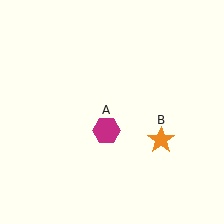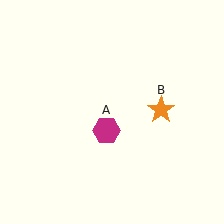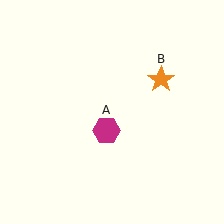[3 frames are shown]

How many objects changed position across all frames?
1 object changed position: orange star (object B).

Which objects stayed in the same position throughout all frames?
Magenta hexagon (object A) remained stationary.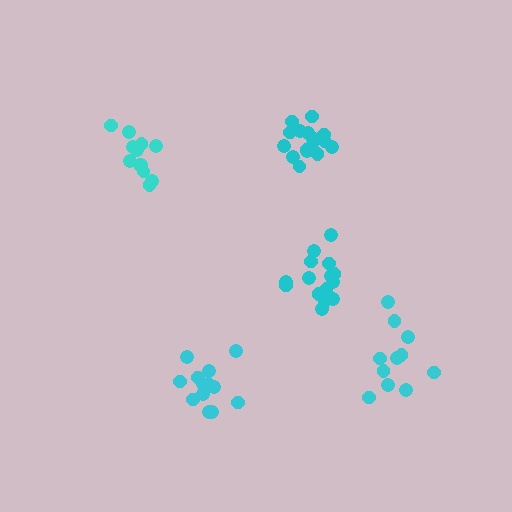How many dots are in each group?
Group 1: 13 dots, Group 2: 15 dots, Group 3: 11 dots, Group 4: 17 dots, Group 5: 12 dots (68 total).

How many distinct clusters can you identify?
There are 5 distinct clusters.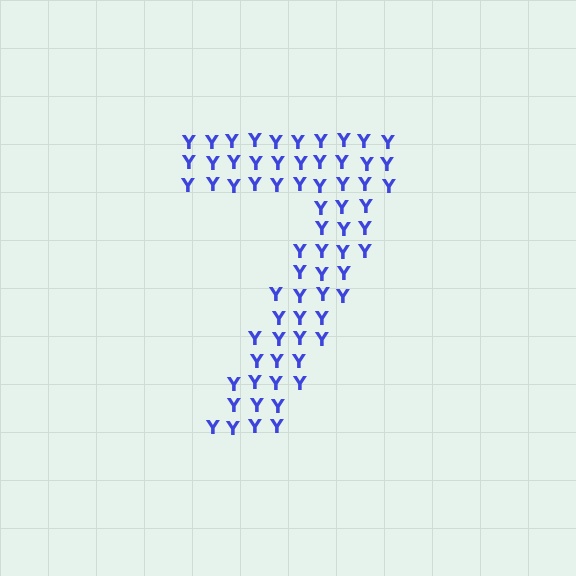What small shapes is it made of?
It is made of small letter Y's.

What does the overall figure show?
The overall figure shows the digit 7.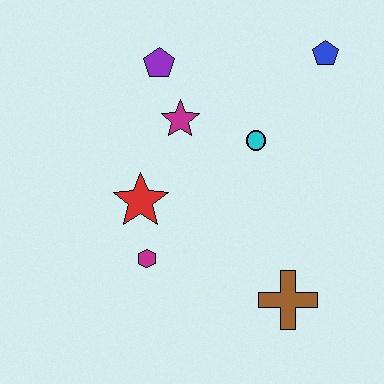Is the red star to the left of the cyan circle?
Yes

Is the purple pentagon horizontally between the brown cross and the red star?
Yes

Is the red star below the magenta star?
Yes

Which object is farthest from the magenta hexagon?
The blue pentagon is farthest from the magenta hexagon.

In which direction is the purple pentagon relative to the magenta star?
The purple pentagon is above the magenta star.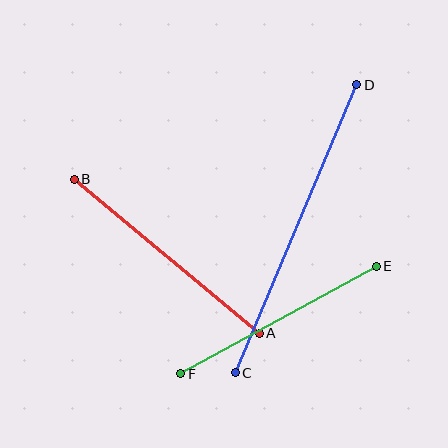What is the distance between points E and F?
The distance is approximately 223 pixels.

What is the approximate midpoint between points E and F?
The midpoint is at approximately (278, 320) pixels.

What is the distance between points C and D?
The distance is approximately 313 pixels.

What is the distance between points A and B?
The distance is approximately 241 pixels.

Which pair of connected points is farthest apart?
Points C and D are farthest apart.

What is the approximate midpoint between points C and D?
The midpoint is at approximately (296, 229) pixels.